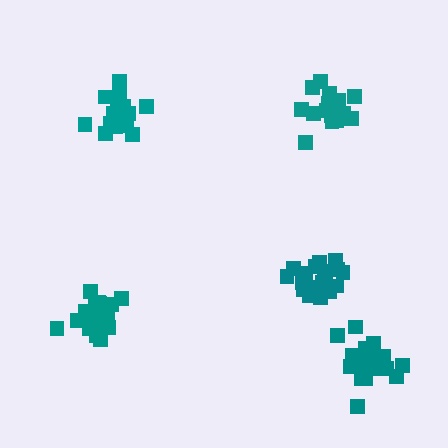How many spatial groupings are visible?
There are 5 spatial groupings.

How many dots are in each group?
Group 1: 19 dots, Group 2: 19 dots, Group 3: 21 dots, Group 4: 17 dots, Group 5: 19 dots (95 total).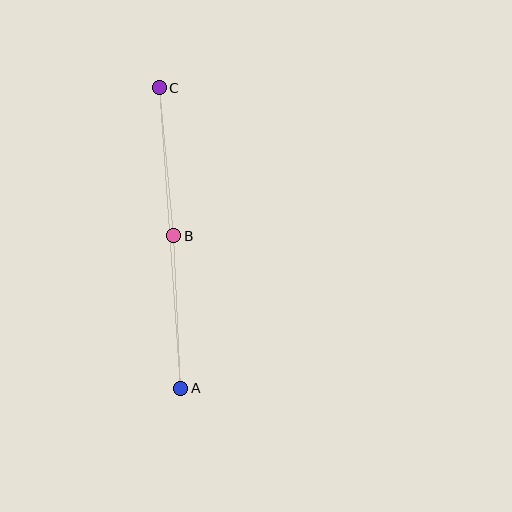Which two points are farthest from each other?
Points A and C are farthest from each other.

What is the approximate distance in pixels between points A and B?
The distance between A and B is approximately 153 pixels.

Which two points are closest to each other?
Points B and C are closest to each other.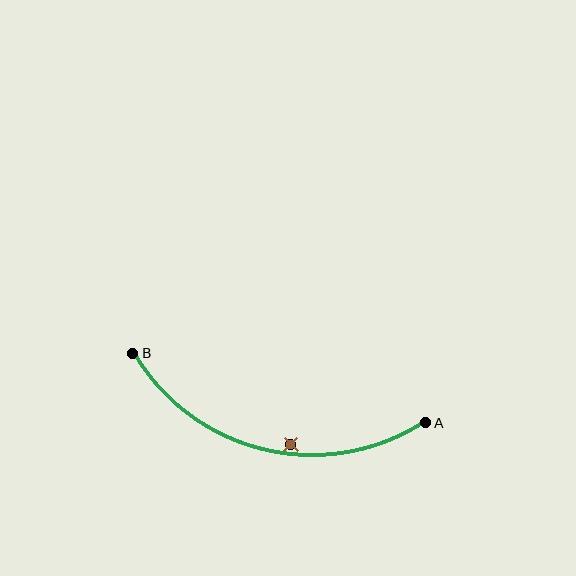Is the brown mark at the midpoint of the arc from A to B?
No — the brown mark does not lie on the arc at all. It sits slightly inside the curve.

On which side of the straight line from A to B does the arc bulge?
The arc bulges below the straight line connecting A and B.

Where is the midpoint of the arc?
The arc midpoint is the point on the curve farthest from the straight line joining A and B. It sits below that line.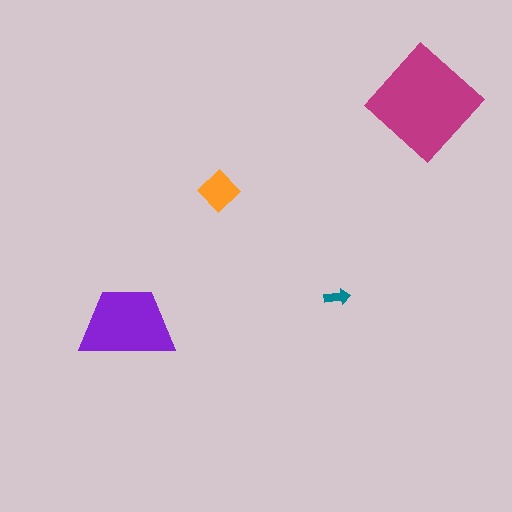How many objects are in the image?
There are 4 objects in the image.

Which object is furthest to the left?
The purple trapezoid is leftmost.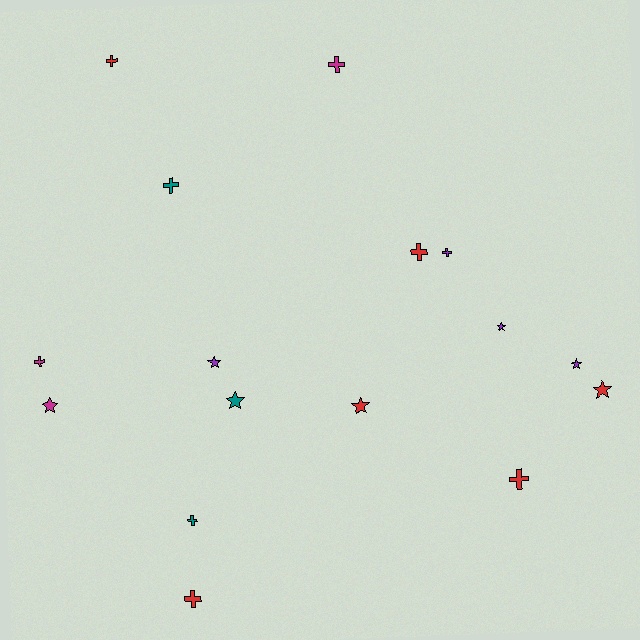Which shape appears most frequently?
Cross, with 9 objects.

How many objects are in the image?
There are 16 objects.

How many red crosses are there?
There are 4 red crosses.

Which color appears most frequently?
Red, with 6 objects.